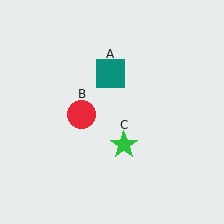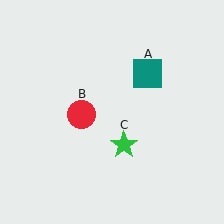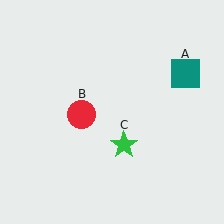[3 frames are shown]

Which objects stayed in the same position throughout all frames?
Red circle (object B) and green star (object C) remained stationary.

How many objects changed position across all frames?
1 object changed position: teal square (object A).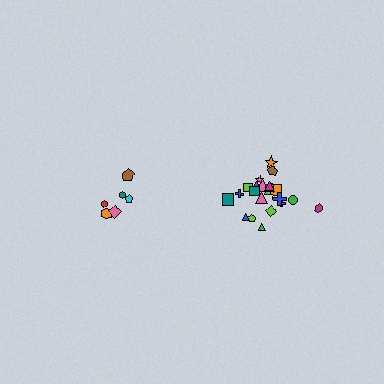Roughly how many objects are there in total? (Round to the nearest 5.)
Roughly 30 objects in total.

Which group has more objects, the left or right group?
The right group.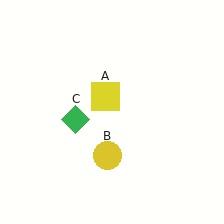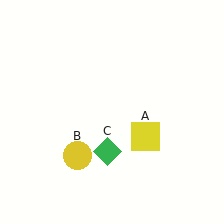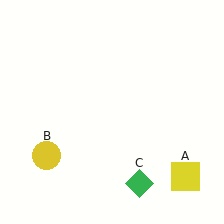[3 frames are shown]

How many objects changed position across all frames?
3 objects changed position: yellow square (object A), yellow circle (object B), green diamond (object C).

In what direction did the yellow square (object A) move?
The yellow square (object A) moved down and to the right.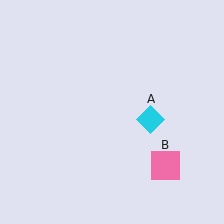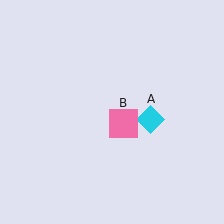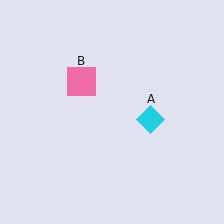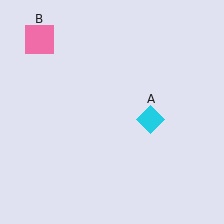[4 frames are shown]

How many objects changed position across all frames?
1 object changed position: pink square (object B).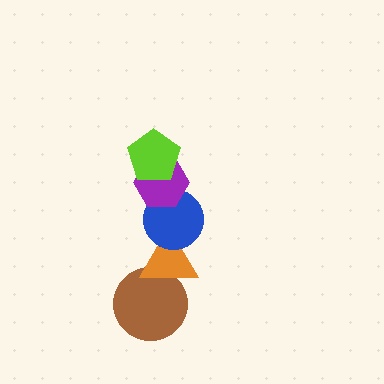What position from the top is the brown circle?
The brown circle is 5th from the top.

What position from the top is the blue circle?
The blue circle is 3rd from the top.